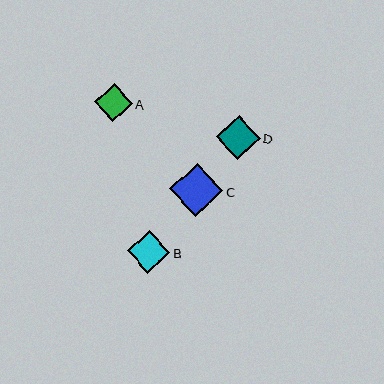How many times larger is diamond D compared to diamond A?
Diamond D is approximately 1.2 times the size of diamond A.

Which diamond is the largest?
Diamond C is the largest with a size of approximately 53 pixels.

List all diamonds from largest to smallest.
From largest to smallest: C, D, B, A.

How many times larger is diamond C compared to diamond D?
Diamond C is approximately 1.2 times the size of diamond D.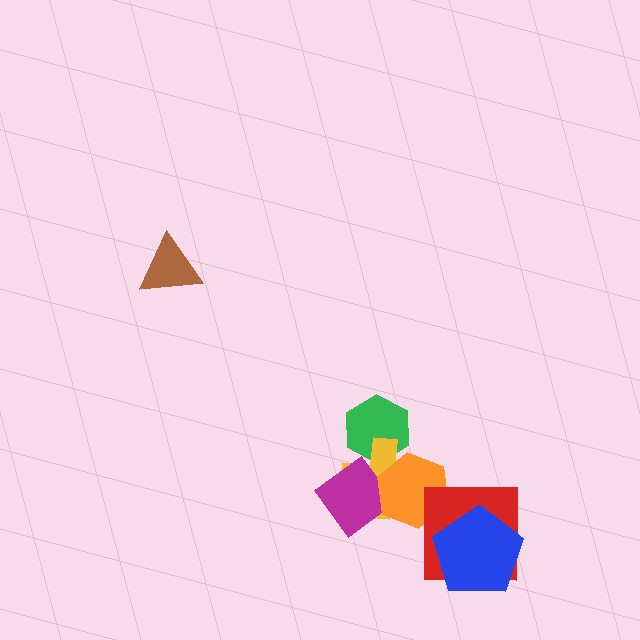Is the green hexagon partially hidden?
Yes, it is partially covered by another shape.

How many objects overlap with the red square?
2 objects overlap with the red square.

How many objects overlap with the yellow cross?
3 objects overlap with the yellow cross.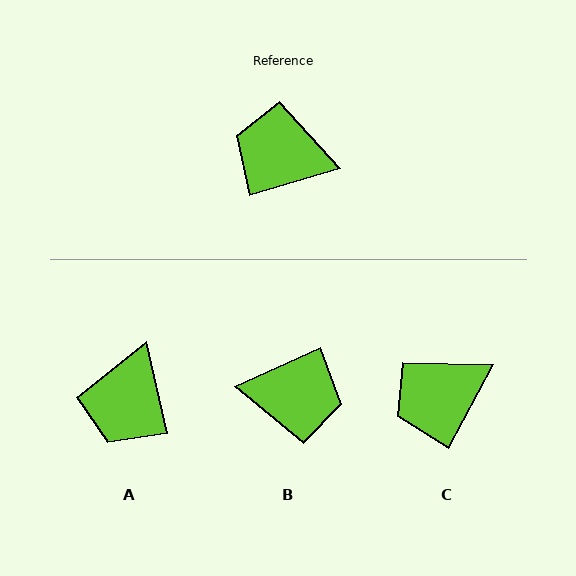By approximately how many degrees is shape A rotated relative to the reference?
Approximately 86 degrees counter-clockwise.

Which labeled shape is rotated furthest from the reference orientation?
B, about 172 degrees away.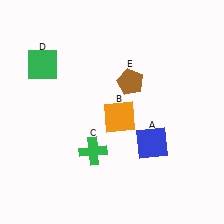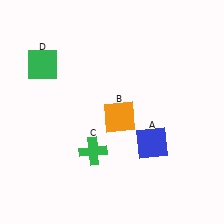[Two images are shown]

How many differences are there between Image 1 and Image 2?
There is 1 difference between the two images.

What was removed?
The brown pentagon (E) was removed in Image 2.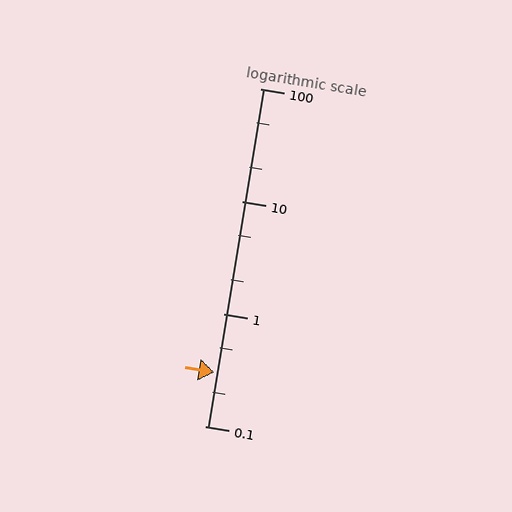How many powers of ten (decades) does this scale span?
The scale spans 3 decades, from 0.1 to 100.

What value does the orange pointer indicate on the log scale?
The pointer indicates approximately 0.3.